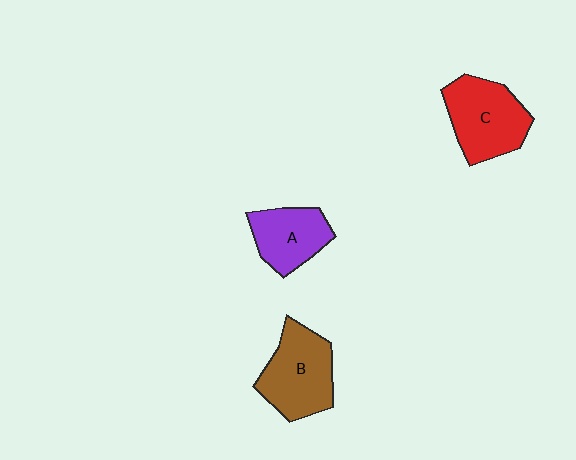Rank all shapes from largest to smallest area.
From largest to smallest: B (brown), C (red), A (purple).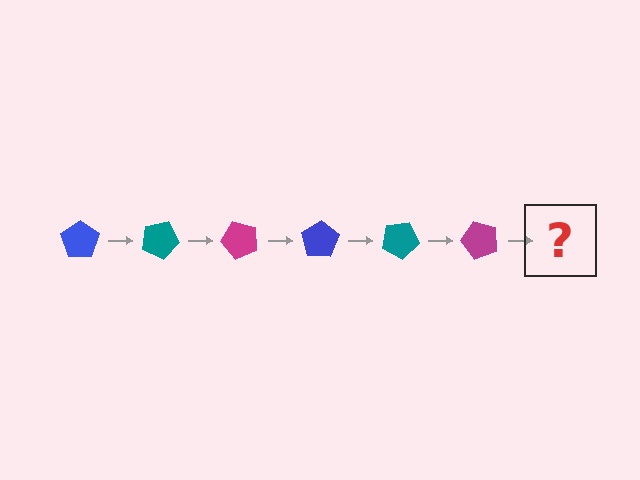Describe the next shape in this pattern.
It should be a blue pentagon, rotated 150 degrees from the start.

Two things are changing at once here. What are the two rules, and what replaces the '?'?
The two rules are that it rotates 25 degrees each step and the color cycles through blue, teal, and magenta. The '?' should be a blue pentagon, rotated 150 degrees from the start.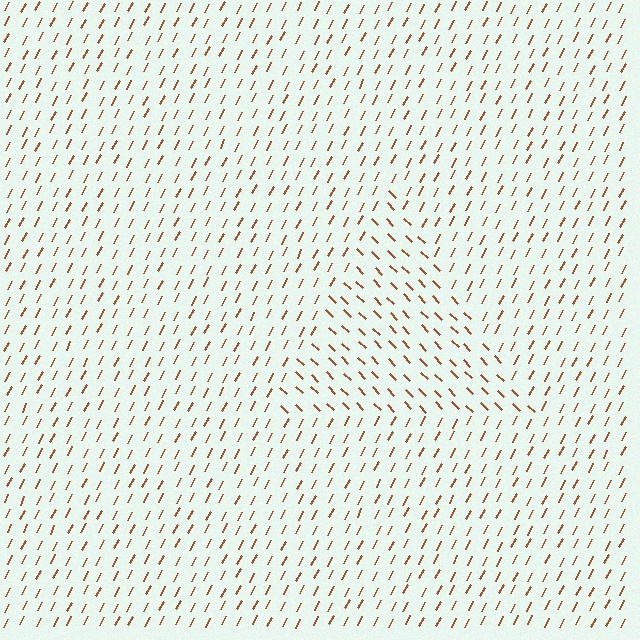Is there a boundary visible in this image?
Yes, there is a texture boundary formed by a change in line orientation.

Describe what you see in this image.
The image is filled with small brown line segments. A triangle region in the image has lines oriented differently from the surrounding lines, creating a visible texture boundary.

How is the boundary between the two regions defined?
The boundary is defined purely by a change in line orientation (approximately 72 degrees difference). All lines are the same color and thickness.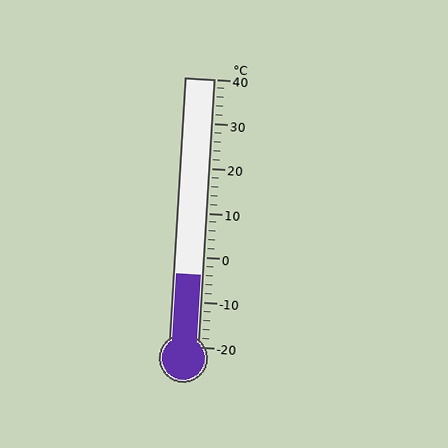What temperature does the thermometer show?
The thermometer shows approximately -4°C.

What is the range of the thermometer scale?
The thermometer scale ranges from -20°C to 40°C.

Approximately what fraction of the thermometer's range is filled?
The thermometer is filled to approximately 25% of its range.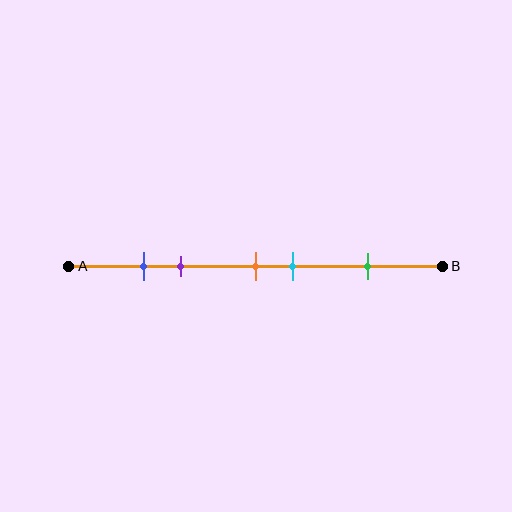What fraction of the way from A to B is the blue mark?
The blue mark is approximately 20% (0.2) of the way from A to B.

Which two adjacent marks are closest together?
The blue and purple marks are the closest adjacent pair.